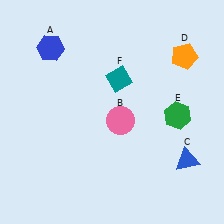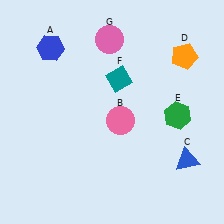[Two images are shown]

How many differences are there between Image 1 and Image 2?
There is 1 difference between the two images.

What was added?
A pink circle (G) was added in Image 2.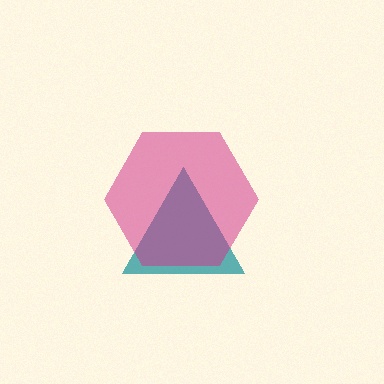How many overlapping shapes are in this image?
There are 2 overlapping shapes in the image.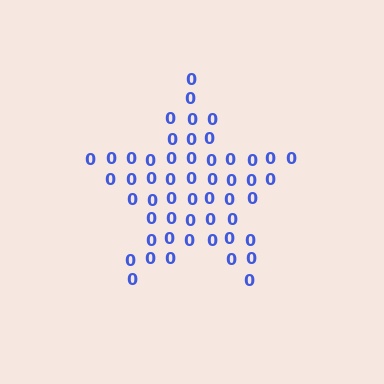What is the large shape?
The large shape is a star.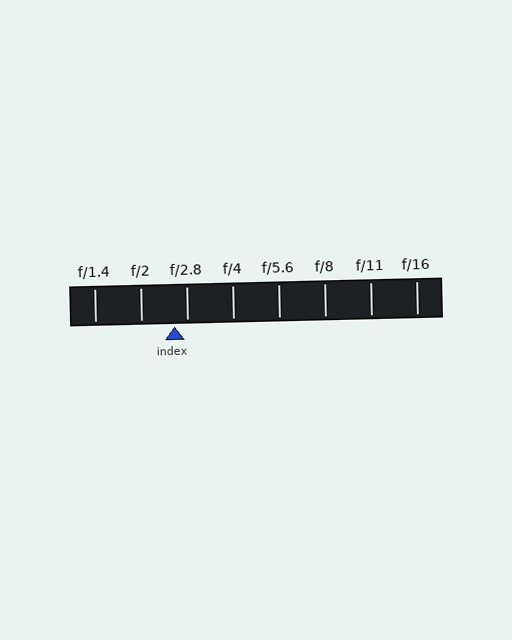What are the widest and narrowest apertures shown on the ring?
The widest aperture shown is f/1.4 and the narrowest is f/16.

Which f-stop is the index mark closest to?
The index mark is closest to f/2.8.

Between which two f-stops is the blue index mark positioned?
The index mark is between f/2 and f/2.8.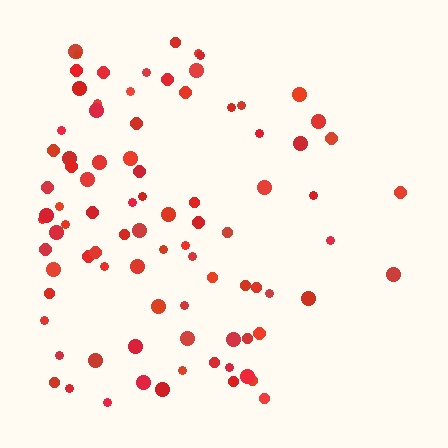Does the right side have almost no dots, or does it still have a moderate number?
Still a moderate number, just noticeably fewer than the left.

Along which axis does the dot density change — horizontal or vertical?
Horizontal.